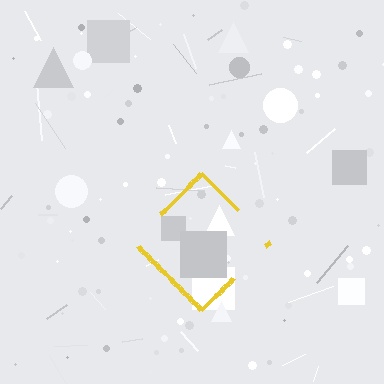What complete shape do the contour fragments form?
The contour fragments form a diamond.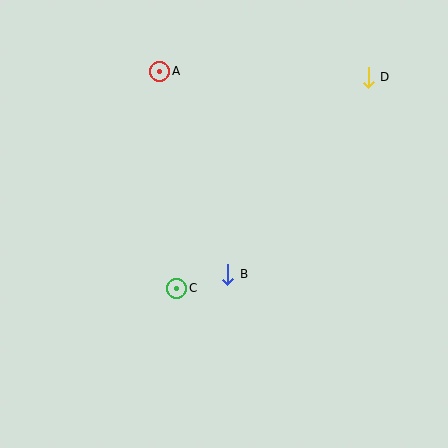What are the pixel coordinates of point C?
Point C is at (177, 288).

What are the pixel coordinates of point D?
Point D is at (368, 77).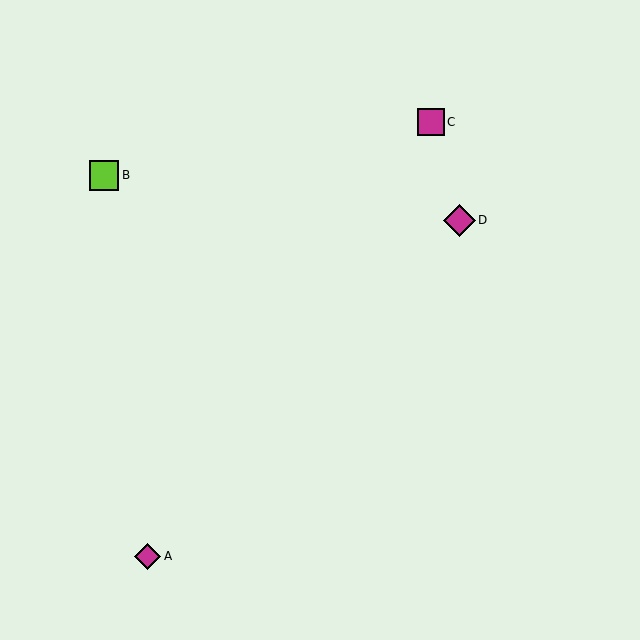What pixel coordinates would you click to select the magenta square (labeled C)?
Click at (431, 122) to select the magenta square C.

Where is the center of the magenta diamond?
The center of the magenta diamond is at (147, 557).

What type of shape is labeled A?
Shape A is a magenta diamond.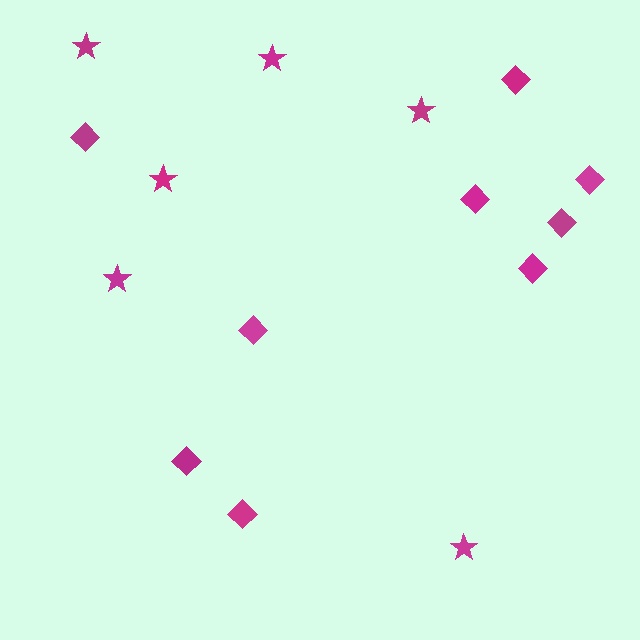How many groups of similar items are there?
There are 2 groups: one group of diamonds (9) and one group of stars (6).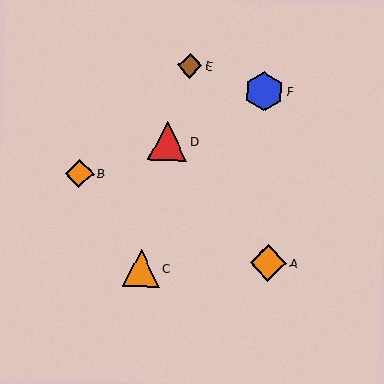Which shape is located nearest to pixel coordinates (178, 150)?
The red triangle (labeled D) at (167, 141) is nearest to that location.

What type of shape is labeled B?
Shape B is an orange diamond.